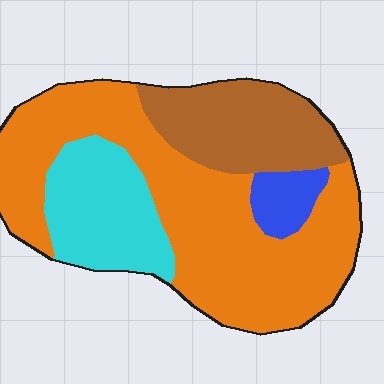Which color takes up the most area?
Orange, at roughly 55%.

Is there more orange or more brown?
Orange.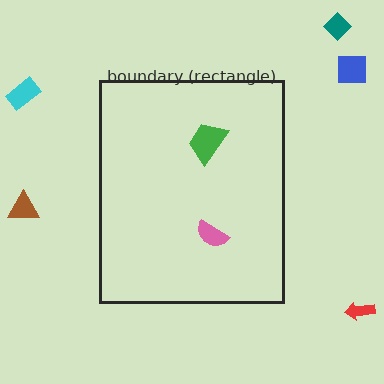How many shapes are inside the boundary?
2 inside, 5 outside.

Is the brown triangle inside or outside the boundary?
Outside.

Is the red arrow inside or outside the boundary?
Outside.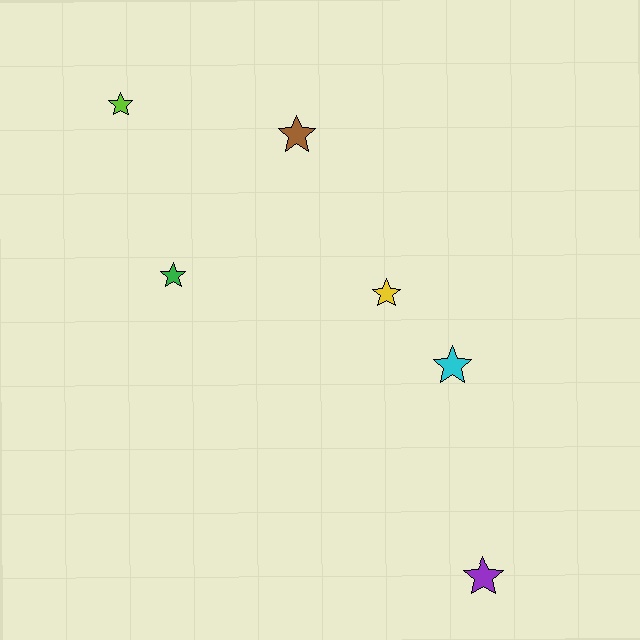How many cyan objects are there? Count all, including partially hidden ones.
There is 1 cyan object.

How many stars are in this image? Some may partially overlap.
There are 6 stars.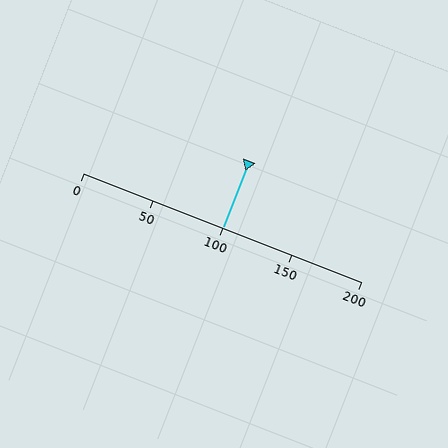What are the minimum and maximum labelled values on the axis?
The axis runs from 0 to 200.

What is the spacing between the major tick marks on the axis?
The major ticks are spaced 50 apart.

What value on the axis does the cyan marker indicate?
The marker indicates approximately 100.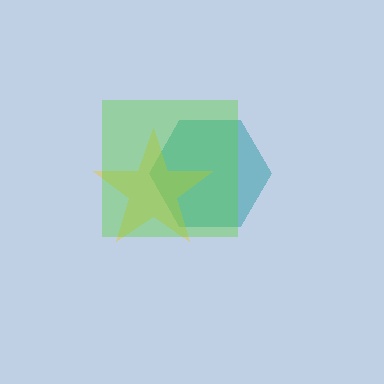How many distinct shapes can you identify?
There are 3 distinct shapes: a teal hexagon, a yellow star, a lime square.